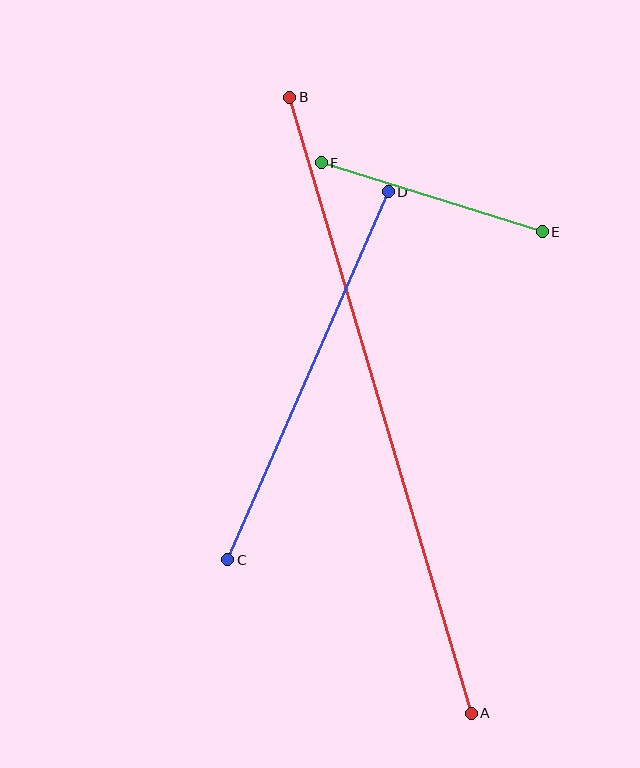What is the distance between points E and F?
The distance is approximately 232 pixels.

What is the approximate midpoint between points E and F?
The midpoint is at approximately (432, 197) pixels.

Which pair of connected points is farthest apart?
Points A and B are farthest apart.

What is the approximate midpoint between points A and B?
The midpoint is at approximately (381, 405) pixels.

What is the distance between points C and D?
The distance is approximately 402 pixels.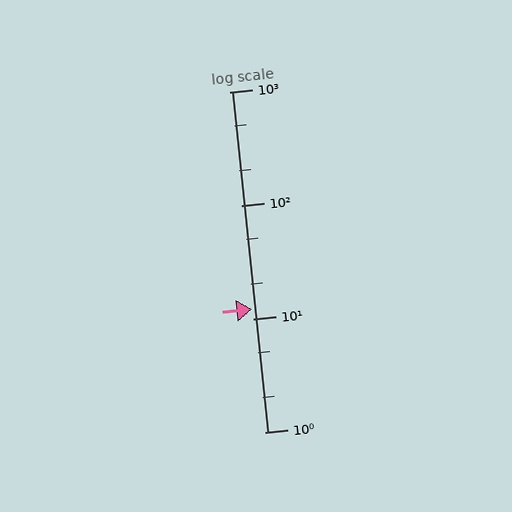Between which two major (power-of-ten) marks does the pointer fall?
The pointer is between 10 and 100.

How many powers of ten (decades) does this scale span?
The scale spans 3 decades, from 1 to 1000.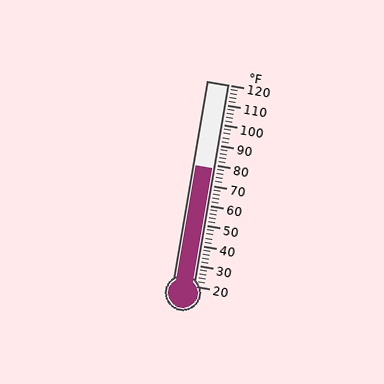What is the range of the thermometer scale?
The thermometer scale ranges from 20°F to 120°F.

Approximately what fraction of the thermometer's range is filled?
The thermometer is filled to approximately 60% of its range.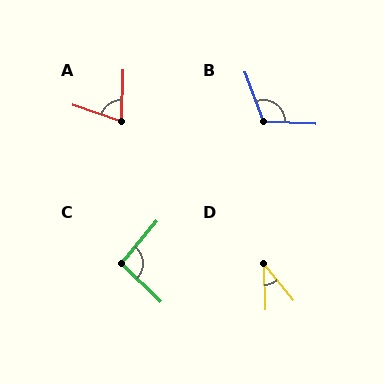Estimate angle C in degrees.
Approximately 94 degrees.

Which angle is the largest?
B, at approximately 113 degrees.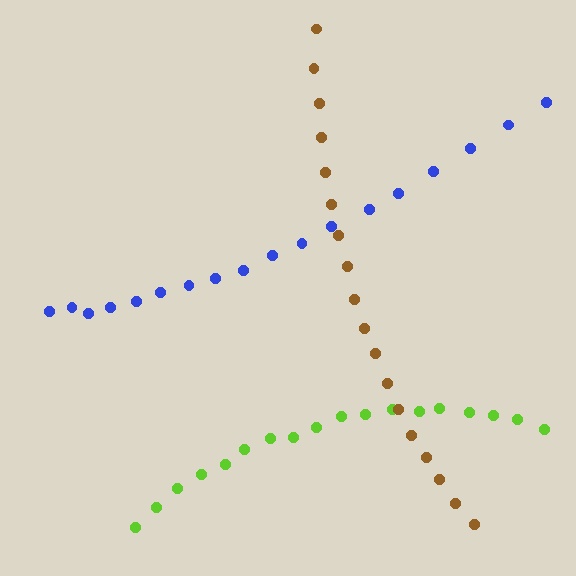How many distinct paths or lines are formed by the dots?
There are 3 distinct paths.